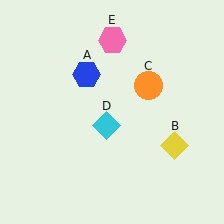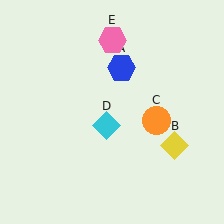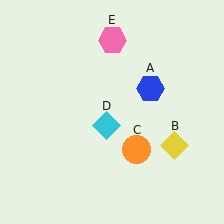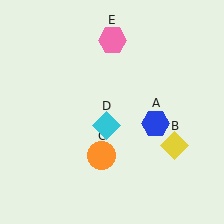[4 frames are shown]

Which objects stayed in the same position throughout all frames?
Yellow diamond (object B) and cyan diamond (object D) and pink hexagon (object E) remained stationary.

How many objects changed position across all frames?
2 objects changed position: blue hexagon (object A), orange circle (object C).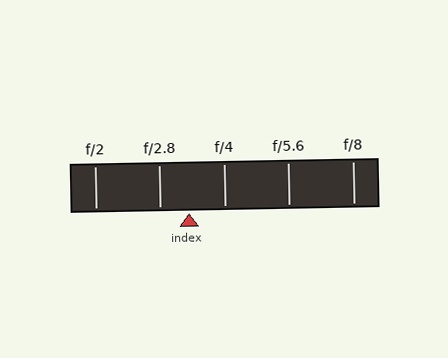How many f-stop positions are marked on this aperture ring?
There are 5 f-stop positions marked.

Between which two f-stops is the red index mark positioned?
The index mark is between f/2.8 and f/4.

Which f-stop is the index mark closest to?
The index mark is closest to f/2.8.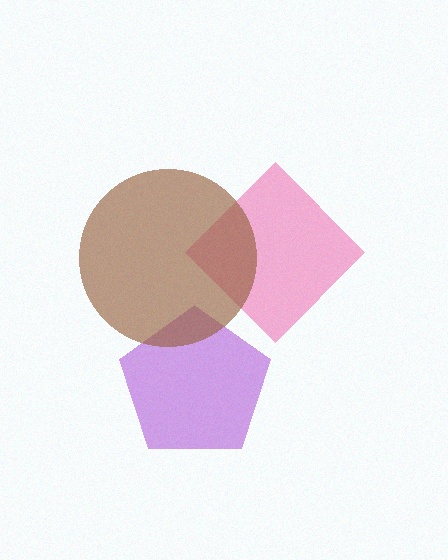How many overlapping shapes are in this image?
There are 3 overlapping shapes in the image.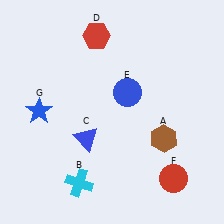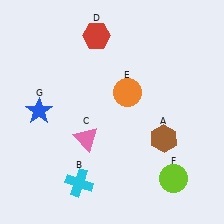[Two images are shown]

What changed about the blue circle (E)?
In Image 1, E is blue. In Image 2, it changed to orange.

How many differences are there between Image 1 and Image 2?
There are 3 differences between the two images.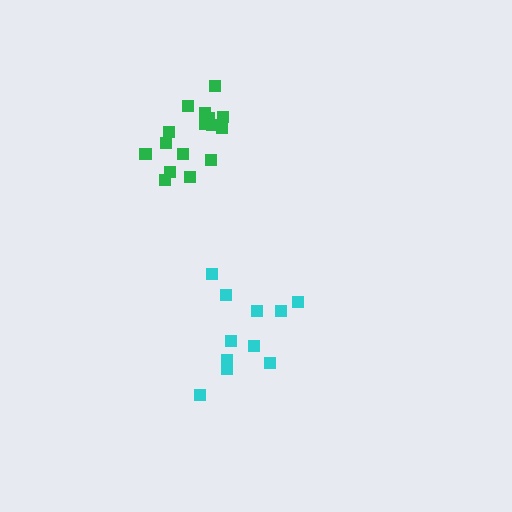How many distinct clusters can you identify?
There are 2 distinct clusters.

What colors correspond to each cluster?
The clusters are colored: green, cyan.